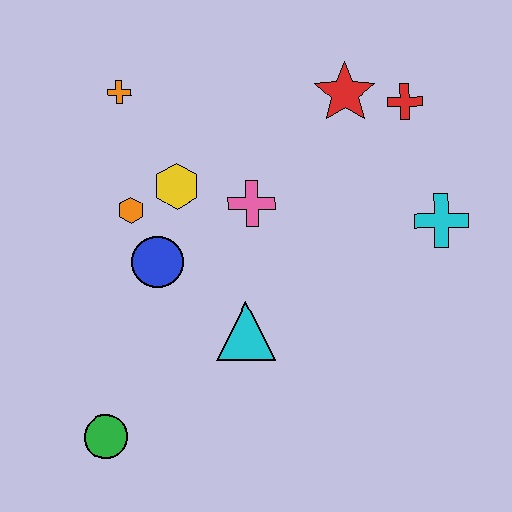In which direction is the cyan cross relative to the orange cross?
The cyan cross is to the right of the orange cross.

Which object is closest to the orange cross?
The yellow hexagon is closest to the orange cross.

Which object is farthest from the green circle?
The red cross is farthest from the green circle.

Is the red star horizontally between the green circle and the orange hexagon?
No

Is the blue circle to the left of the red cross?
Yes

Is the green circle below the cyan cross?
Yes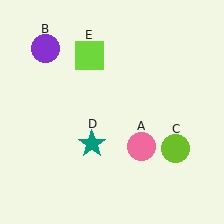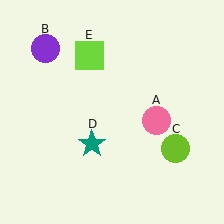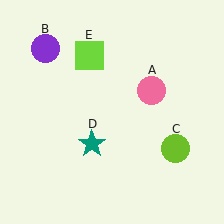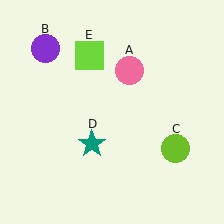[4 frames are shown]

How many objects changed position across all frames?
1 object changed position: pink circle (object A).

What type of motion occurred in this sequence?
The pink circle (object A) rotated counterclockwise around the center of the scene.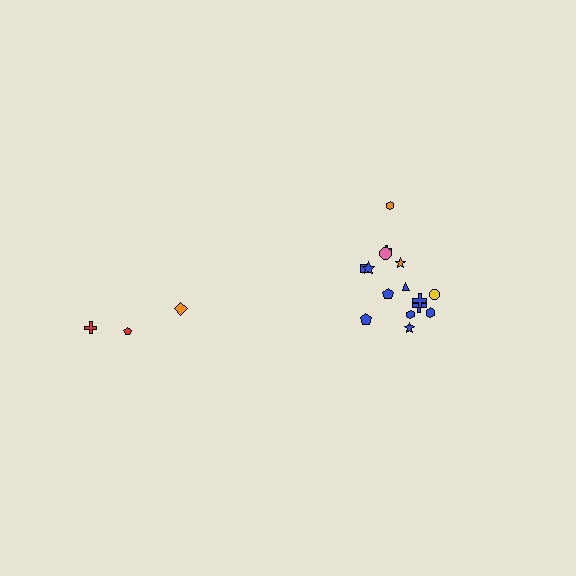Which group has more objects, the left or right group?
The right group.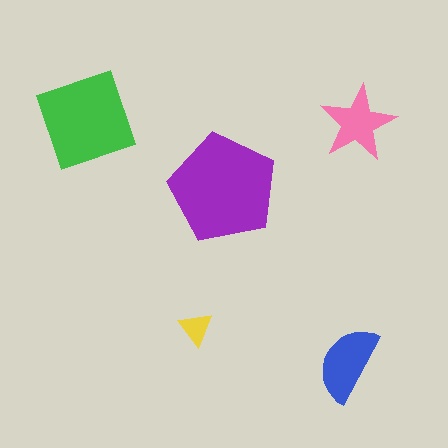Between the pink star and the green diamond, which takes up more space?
The green diamond.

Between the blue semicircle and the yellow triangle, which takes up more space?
The blue semicircle.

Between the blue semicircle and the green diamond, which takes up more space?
The green diamond.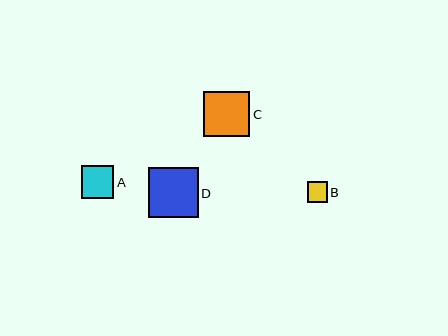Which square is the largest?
Square D is the largest with a size of approximately 50 pixels.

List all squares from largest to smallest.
From largest to smallest: D, C, A, B.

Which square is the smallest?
Square B is the smallest with a size of approximately 20 pixels.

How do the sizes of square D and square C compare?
Square D and square C are approximately the same size.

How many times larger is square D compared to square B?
Square D is approximately 2.5 times the size of square B.